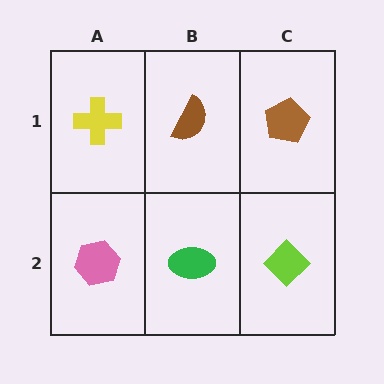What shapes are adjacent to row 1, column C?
A lime diamond (row 2, column C), a brown semicircle (row 1, column B).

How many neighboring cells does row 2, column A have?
2.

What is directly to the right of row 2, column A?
A green ellipse.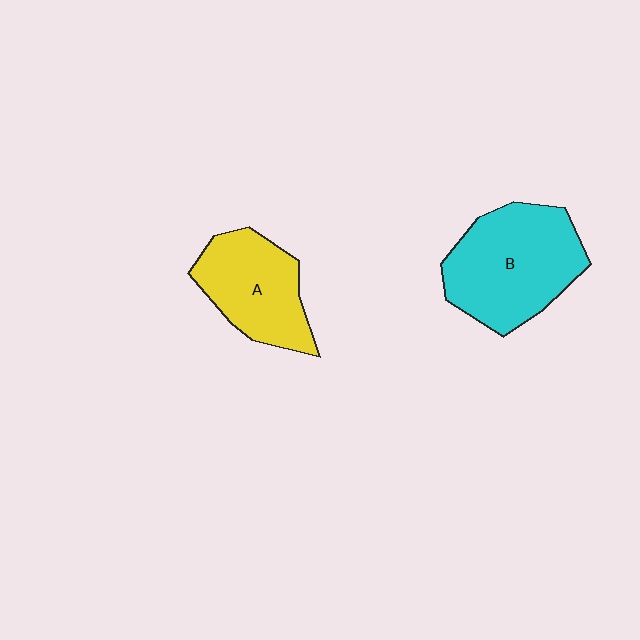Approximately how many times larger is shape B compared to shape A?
Approximately 1.4 times.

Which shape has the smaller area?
Shape A (yellow).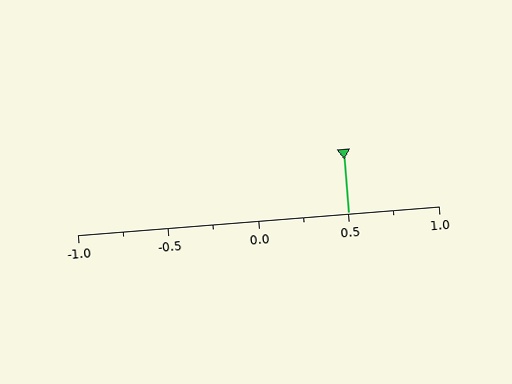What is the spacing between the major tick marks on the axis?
The major ticks are spaced 0.5 apart.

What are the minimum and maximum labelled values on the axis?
The axis runs from -1.0 to 1.0.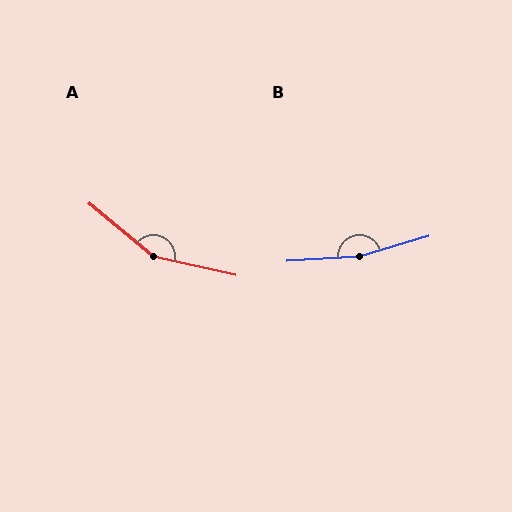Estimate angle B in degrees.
Approximately 167 degrees.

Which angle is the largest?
B, at approximately 167 degrees.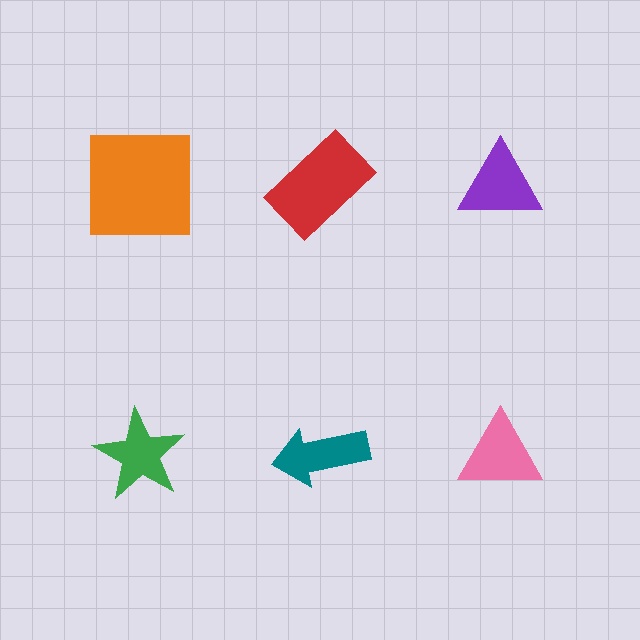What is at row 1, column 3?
A purple triangle.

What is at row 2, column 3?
A pink triangle.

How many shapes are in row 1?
3 shapes.